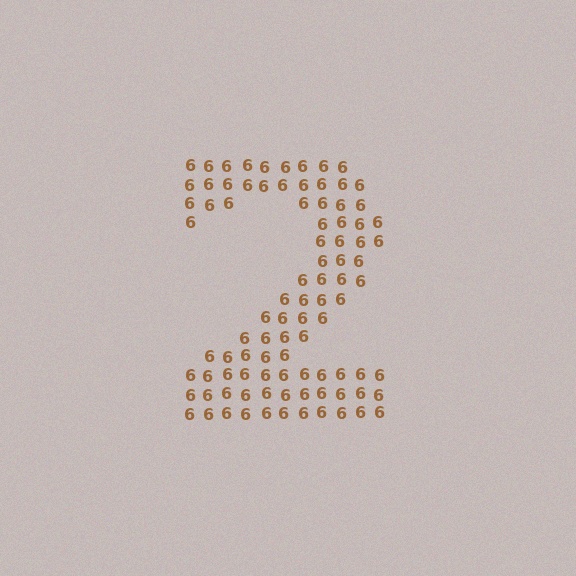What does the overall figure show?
The overall figure shows the digit 2.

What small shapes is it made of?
It is made of small digit 6's.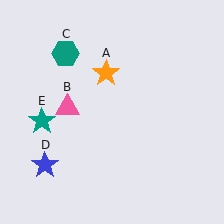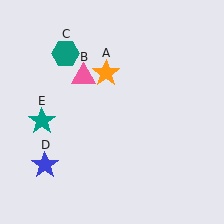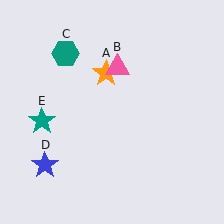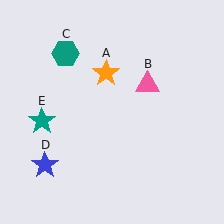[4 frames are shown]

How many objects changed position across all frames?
1 object changed position: pink triangle (object B).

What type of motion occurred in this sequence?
The pink triangle (object B) rotated clockwise around the center of the scene.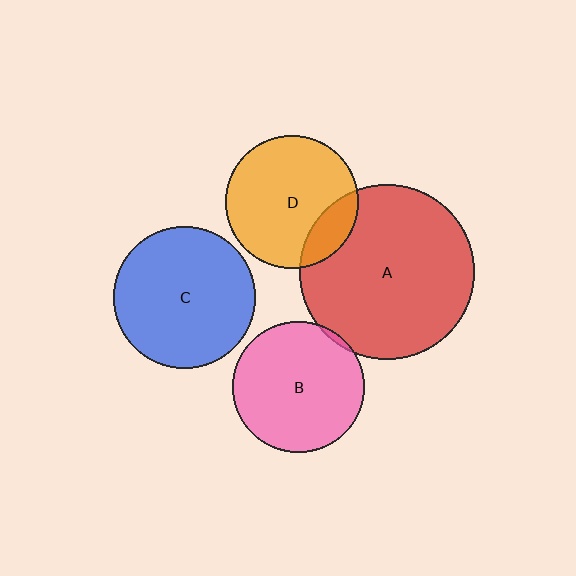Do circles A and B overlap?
Yes.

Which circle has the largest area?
Circle A (red).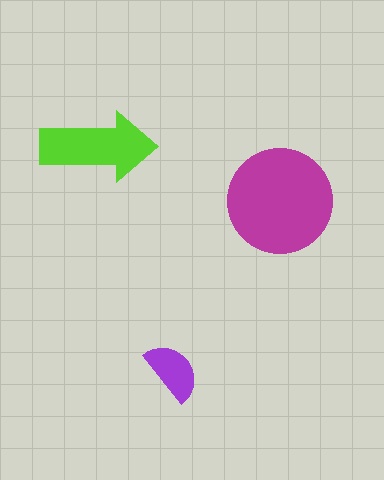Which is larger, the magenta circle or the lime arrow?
The magenta circle.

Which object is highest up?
The lime arrow is topmost.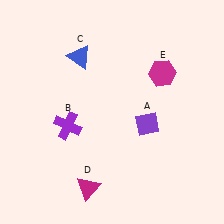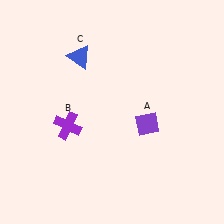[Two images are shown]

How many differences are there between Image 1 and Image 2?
There are 2 differences between the two images.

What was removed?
The magenta hexagon (E), the magenta triangle (D) were removed in Image 2.